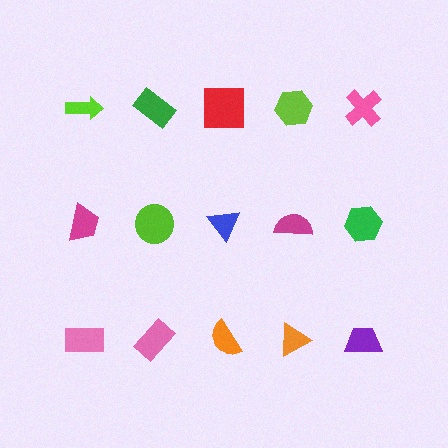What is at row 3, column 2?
A pink rectangle.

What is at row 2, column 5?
A green hexagon.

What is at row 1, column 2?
A green rectangle.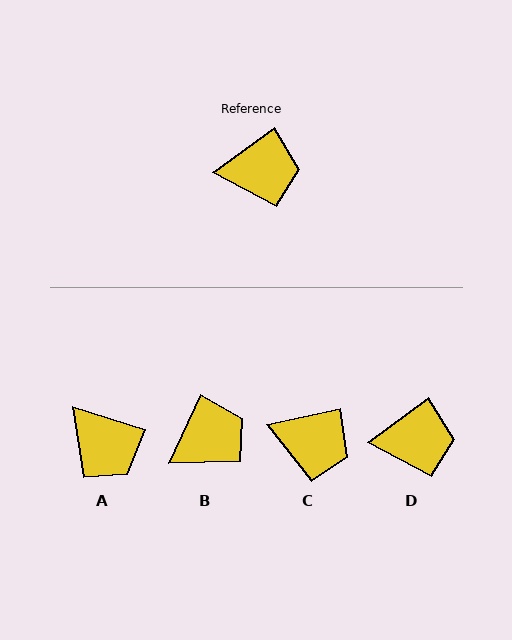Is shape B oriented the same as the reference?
No, it is off by about 29 degrees.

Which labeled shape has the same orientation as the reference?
D.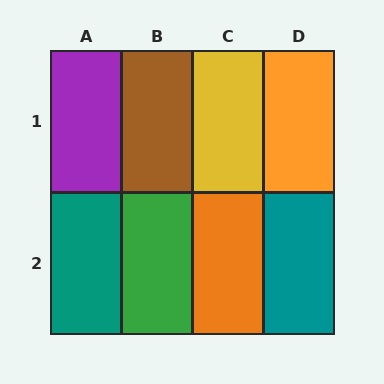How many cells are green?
1 cell is green.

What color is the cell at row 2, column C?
Orange.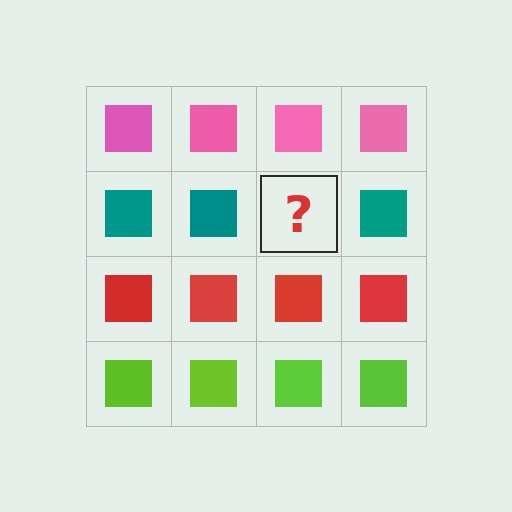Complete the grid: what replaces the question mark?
The question mark should be replaced with a teal square.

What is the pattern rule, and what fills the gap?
The rule is that each row has a consistent color. The gap should be filled with a teal square.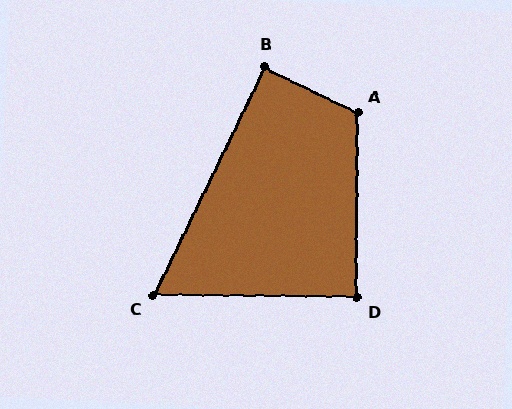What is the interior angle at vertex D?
Approximately 90 degrees (approximately right).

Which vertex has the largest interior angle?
A, at approximately 115 degrees.